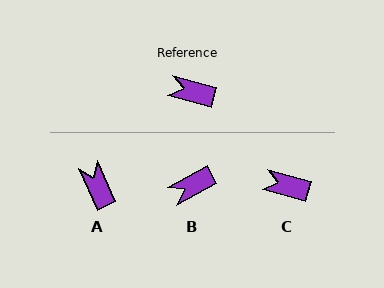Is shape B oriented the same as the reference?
No, it is off by about 44 degrees.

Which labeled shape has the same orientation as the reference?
C.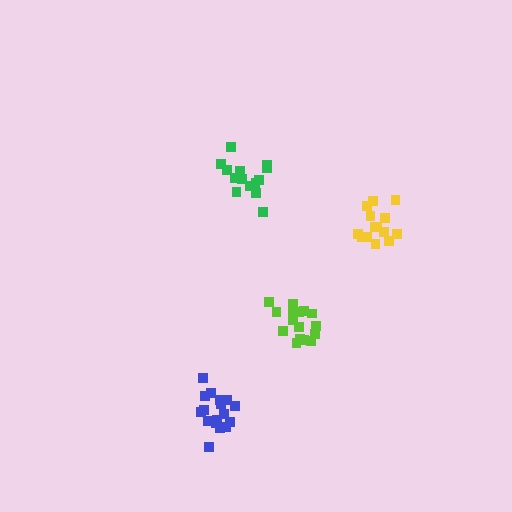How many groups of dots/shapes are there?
There are 4 groups.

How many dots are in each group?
Group 1: 16 dots, Group 2: 14 dots, Group 3: 17 dots, Group 4: 14 dots (61 total).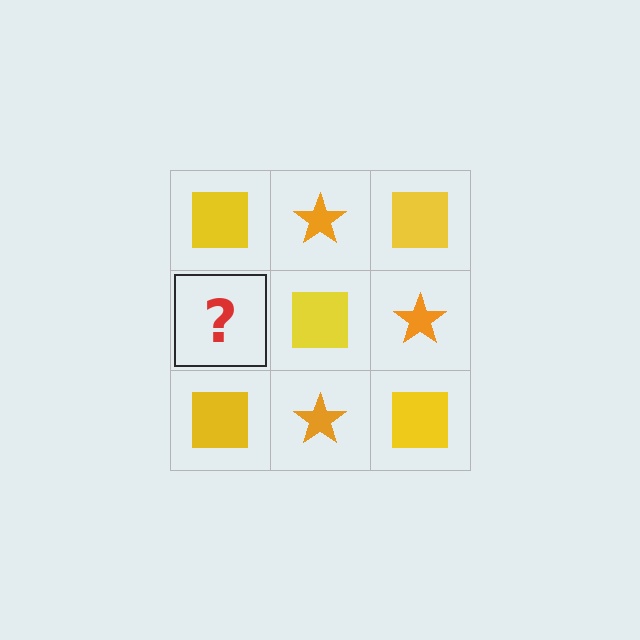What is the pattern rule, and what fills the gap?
The rule is that it alternates yellow square and orange star in a checkerboard pattern. The gap should be filled with an orange star.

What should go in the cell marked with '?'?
The missing cell should contain an orange star.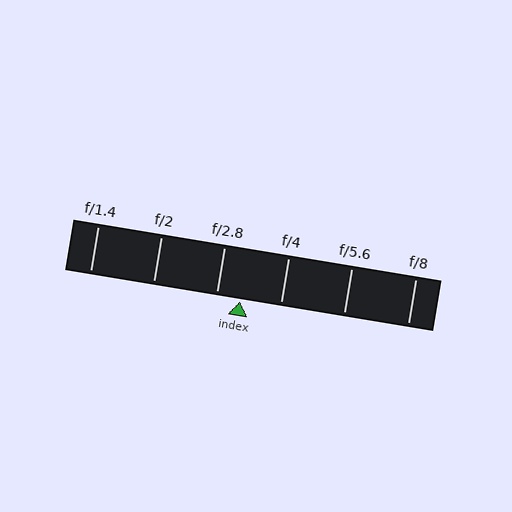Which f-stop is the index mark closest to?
The index mark is closest to f/2.8.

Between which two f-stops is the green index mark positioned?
The index mark is between f/2.8 and f/4.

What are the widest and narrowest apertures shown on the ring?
The widest aperture shown is f/1.4 and the narrowest is f/8.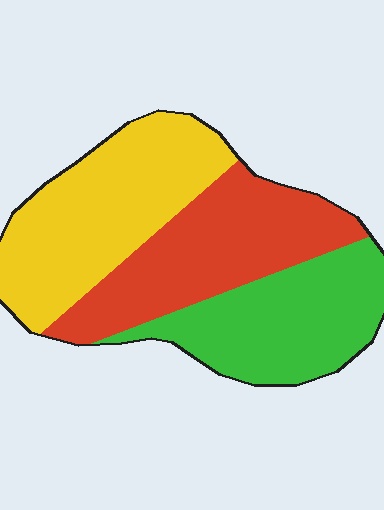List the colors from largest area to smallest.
From largest to smallest: yellow, red, green.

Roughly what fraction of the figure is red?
Red takes up between a sixth and a third of the figure.